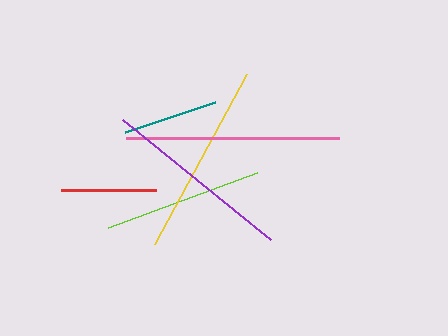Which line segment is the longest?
The pink line is the longest at approximately 214 pixels.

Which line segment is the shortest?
The teal line is the shortest at approximately 95 pixels.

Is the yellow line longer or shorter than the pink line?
The pink line is longer than the yellow line.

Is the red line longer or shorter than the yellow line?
The yellow line is longer than the red line.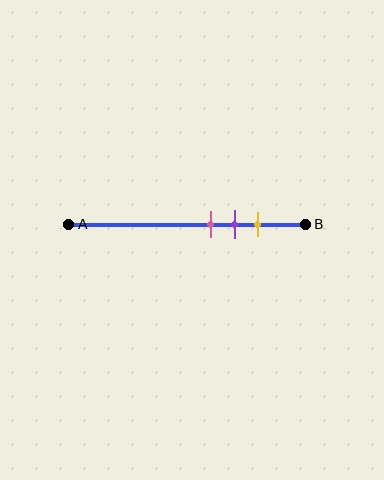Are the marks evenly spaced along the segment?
Yes, the marks are approximately evenly spaced.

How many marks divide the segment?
There are 3 marks dividing the segment.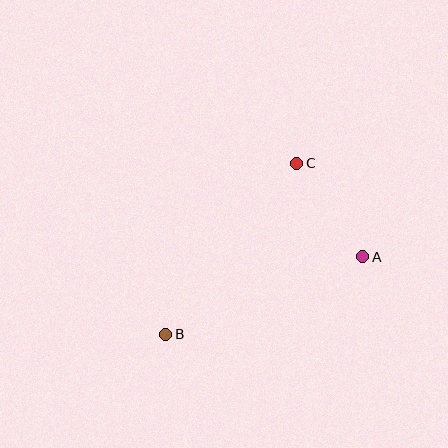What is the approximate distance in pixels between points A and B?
The distance between A and B is approximately 212 pixels.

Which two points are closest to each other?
Points A and C are closest to each other.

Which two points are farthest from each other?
Points B and C are farthest from each other.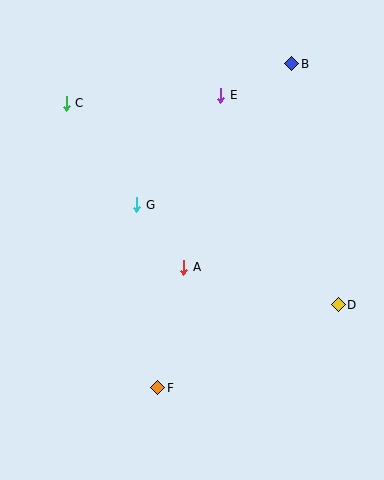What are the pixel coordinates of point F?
Point F is at (158, 388).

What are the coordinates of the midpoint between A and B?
The midpoint between A and B is at (238, 165).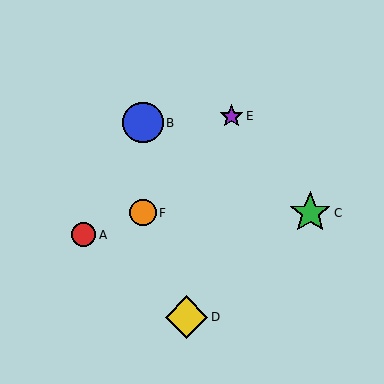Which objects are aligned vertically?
Objects B, F are aligned vertically.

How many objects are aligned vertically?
2 objects (B, F) are aligned vertically.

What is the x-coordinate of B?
Object B is at x≈143.